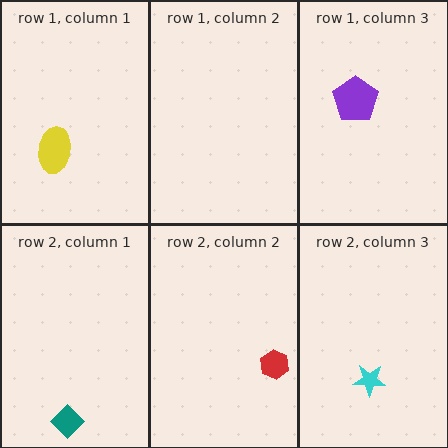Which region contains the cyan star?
The row 2, column 3 region.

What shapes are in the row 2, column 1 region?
The teal diamond.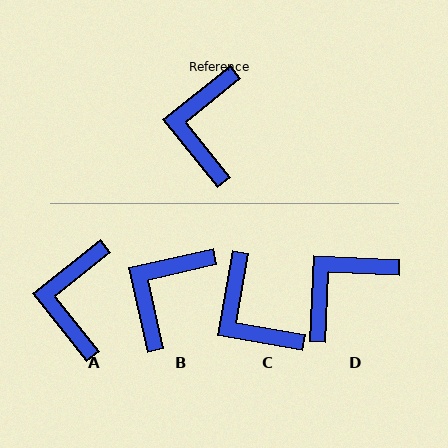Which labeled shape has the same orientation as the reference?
A.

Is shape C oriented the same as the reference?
No, it is off by about 41 degrees.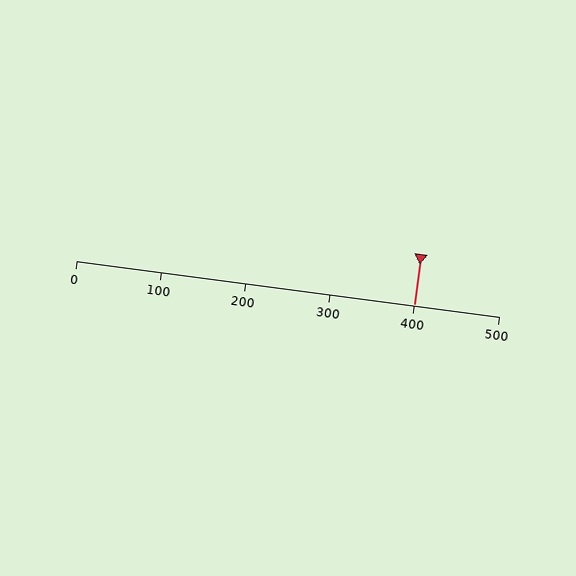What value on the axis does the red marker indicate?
The marker indicates approximately 400.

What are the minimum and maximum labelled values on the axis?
The axis runs from 0 to 500.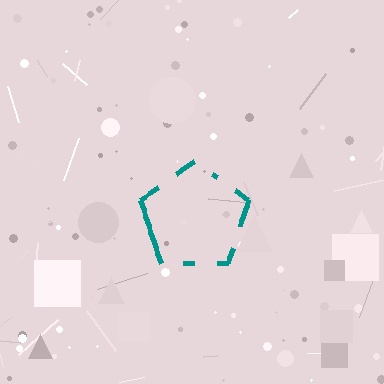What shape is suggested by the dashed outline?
The dashed outline suggests a pentagon.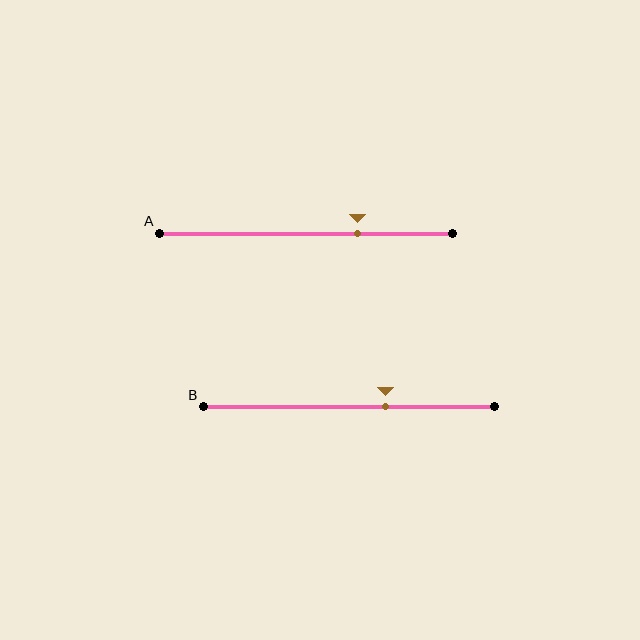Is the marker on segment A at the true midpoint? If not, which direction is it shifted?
No, the marker on segment A is shifted to the right by about 18% of the segment length.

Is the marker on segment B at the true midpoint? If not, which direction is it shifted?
No, the marker on segment B is shifted to the right by about 12% of the segment length.